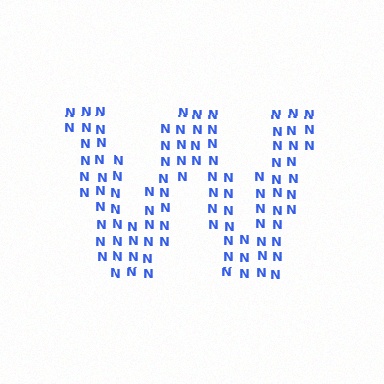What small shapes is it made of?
It is made of small letter N's.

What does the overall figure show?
The overall figure shows the letter W.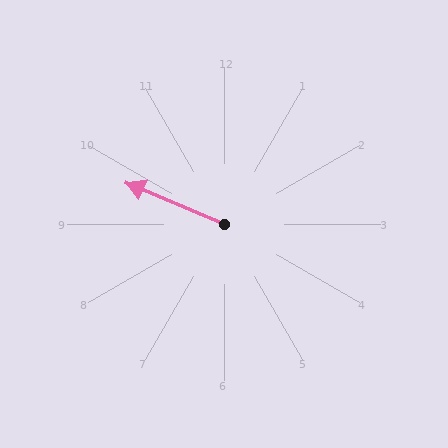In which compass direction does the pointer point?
Northwest.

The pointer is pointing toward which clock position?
Roughly 10 o'clock.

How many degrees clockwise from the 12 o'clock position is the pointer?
Approximately 293 degrees.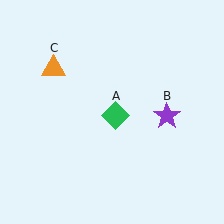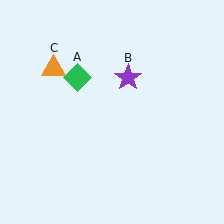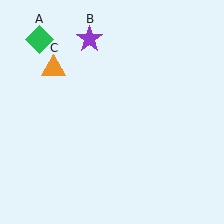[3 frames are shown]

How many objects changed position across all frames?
2 objects changed position: green diamond (object A), purple star (object B).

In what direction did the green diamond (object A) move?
The green diamond (object A) moved up and to the left.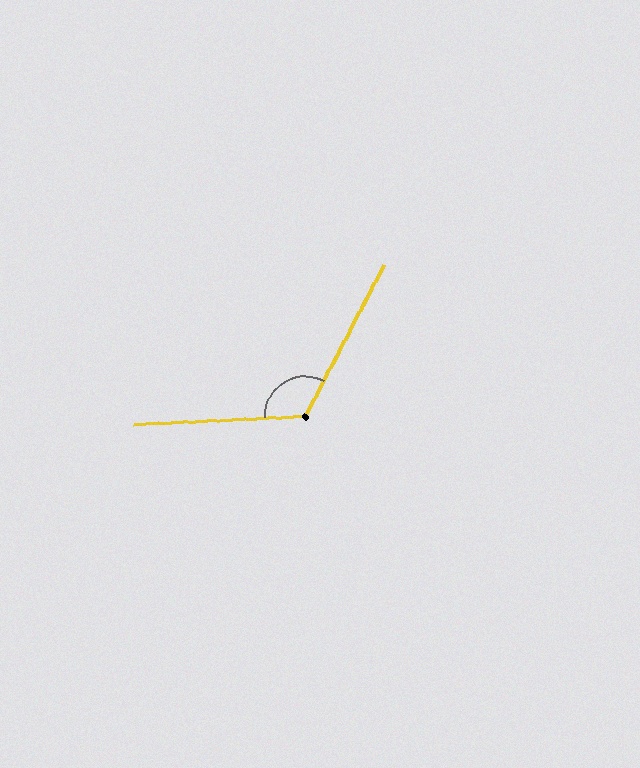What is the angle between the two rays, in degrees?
Approximately 121 degrees.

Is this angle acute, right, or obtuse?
It is obtuse.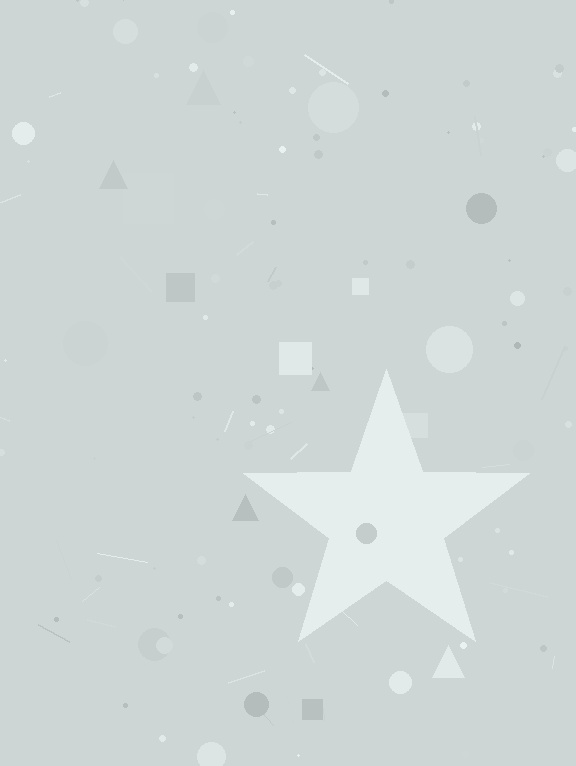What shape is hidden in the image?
A star is hidden in the image.